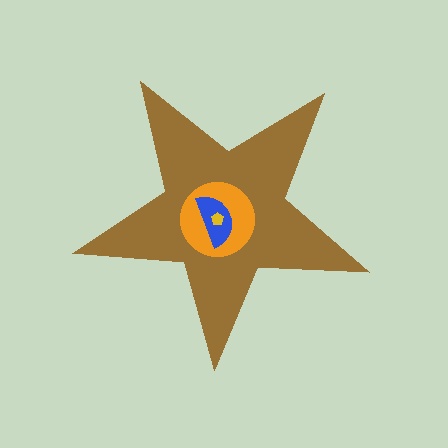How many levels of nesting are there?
4.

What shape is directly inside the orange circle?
The blue semicircle.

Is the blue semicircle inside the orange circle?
Yes.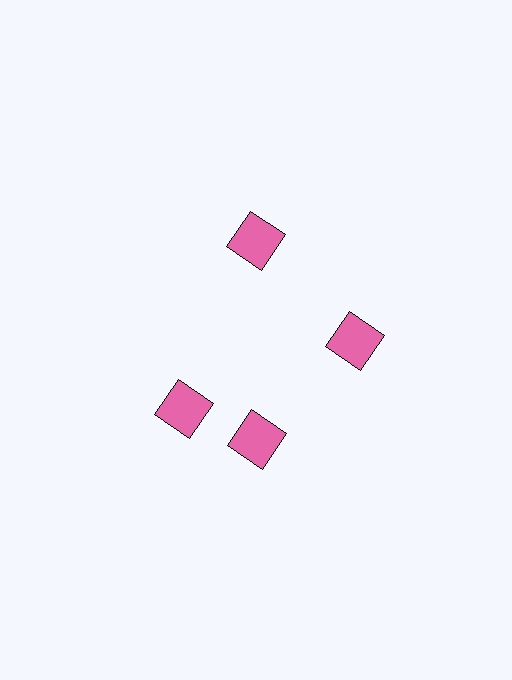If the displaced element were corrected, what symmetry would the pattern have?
It would have 4-fold rotational symmetry — the pattern would map onto itself every 90 degrees.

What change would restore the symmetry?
The symmetry would be restored by rotating it back into even spacing with its neighbors so that all 4 squares sit at equal angles and equal distance from the center.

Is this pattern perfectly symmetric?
No. The 4 pink squares are arranged in a ring, but one element near the 9 o'clock position is rotated out of alignment along the ring, breaking the 4-fold rotational symmetry.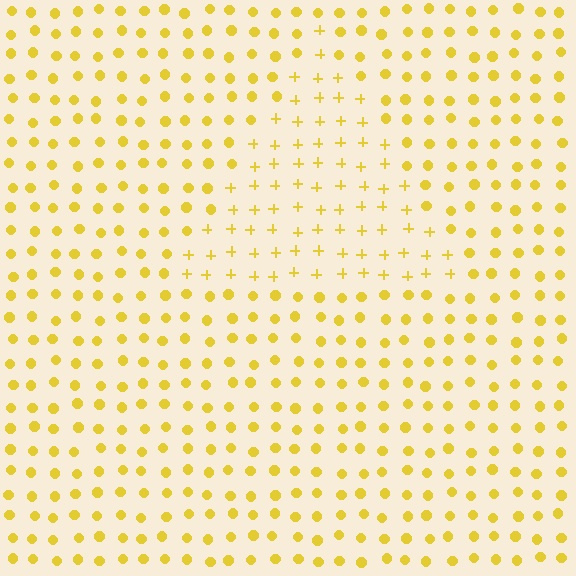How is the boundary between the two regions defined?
The boundary is defined by a change in element shape: plus signs inside vs. circles outside. All elements share the same color and spacing.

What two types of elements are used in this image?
The image uses plus signs inside the triangle region and circles outside it.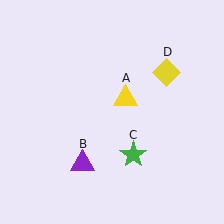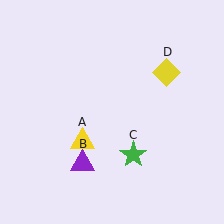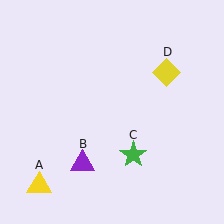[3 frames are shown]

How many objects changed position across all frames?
1 object changed position: yellow triangle (object A).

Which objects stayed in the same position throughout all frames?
Purple triangle (object B) and green star (object C) and yellow diamond (object D) remained stationary.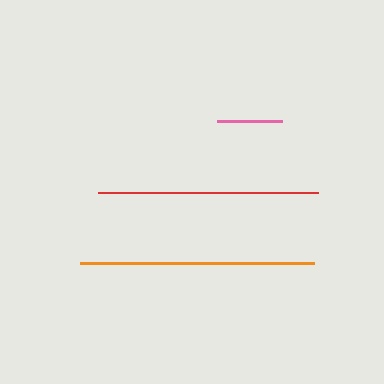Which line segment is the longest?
The orange line is the longest at approximately 235 pixels.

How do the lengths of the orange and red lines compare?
The orange and red lines are approximately the same length.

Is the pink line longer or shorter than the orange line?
The orange line is longer than the pink line.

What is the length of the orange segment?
The orange segment is approximately 235 pixels long.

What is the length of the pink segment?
The pink segment is approximately 65 pixels long.